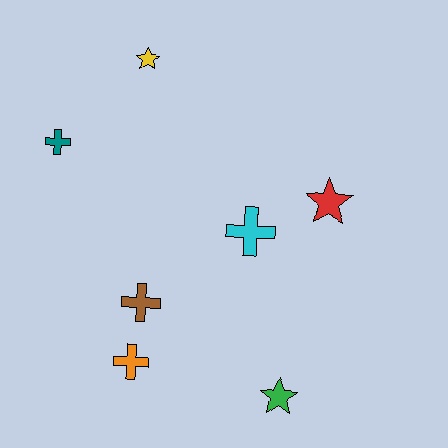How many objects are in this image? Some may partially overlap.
There are 7 objects.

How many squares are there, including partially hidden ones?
There are no squares.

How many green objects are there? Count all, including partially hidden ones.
There is 1 green object.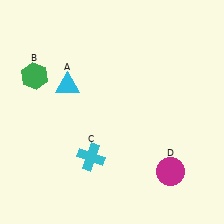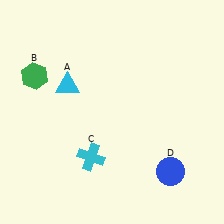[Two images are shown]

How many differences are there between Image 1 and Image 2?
There is 1 difference between the two images.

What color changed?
The circle (D) changed from magenta in Image 1 to blue in Image 2.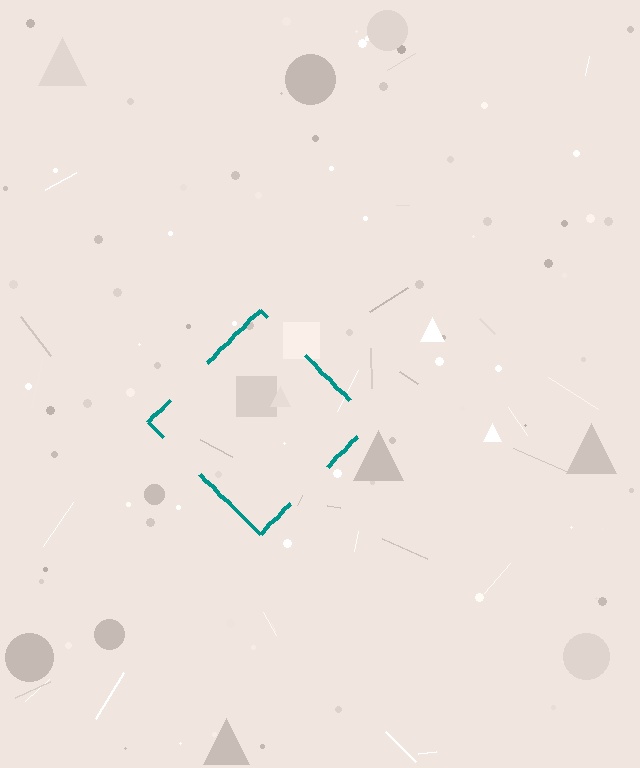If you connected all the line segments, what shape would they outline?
They would outline a diamond.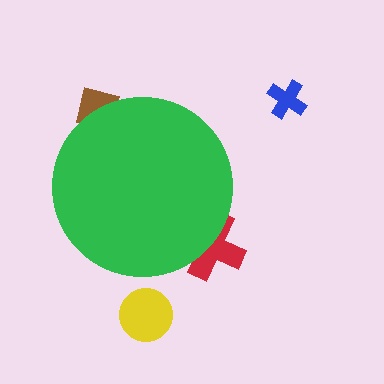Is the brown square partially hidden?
Yes, the brown square is partially hidden behind the green circle.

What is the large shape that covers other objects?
A green circle.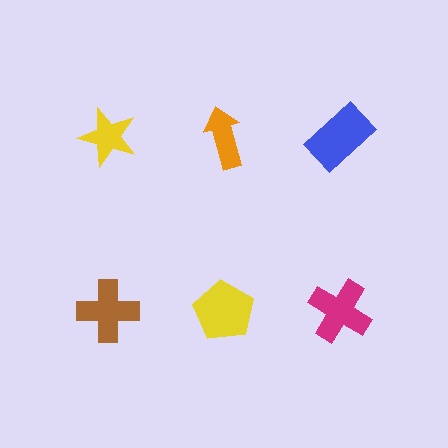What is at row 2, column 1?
A brown cross.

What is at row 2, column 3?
A magenta cross.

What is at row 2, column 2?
A yellow pentagon.